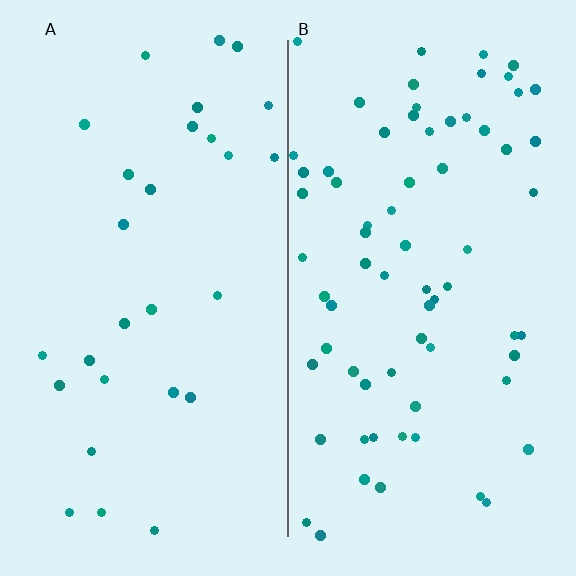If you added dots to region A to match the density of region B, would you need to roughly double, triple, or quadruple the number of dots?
Approximately triple.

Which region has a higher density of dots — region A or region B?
B (the right).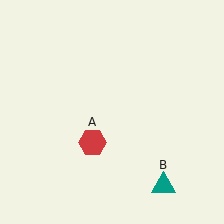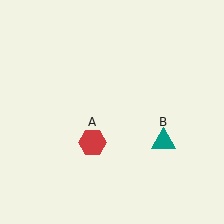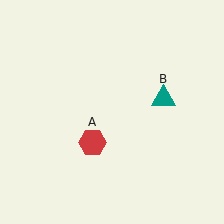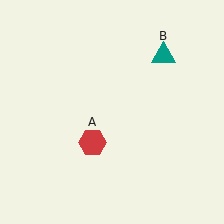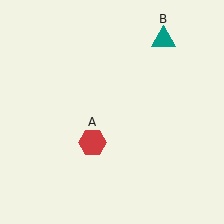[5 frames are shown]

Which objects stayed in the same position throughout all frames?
Red hexagon (object A) remained stationary.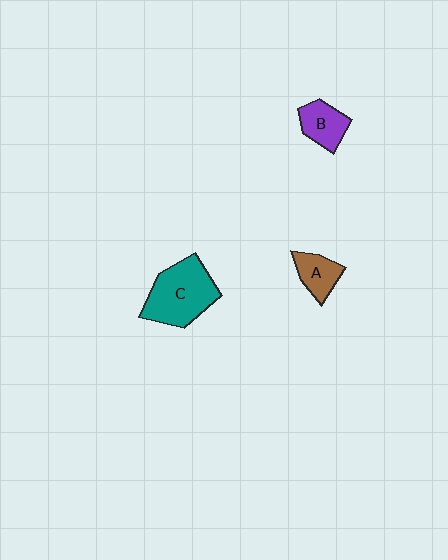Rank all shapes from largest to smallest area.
From largest to smallest: C (teal), B (purple), A (brown).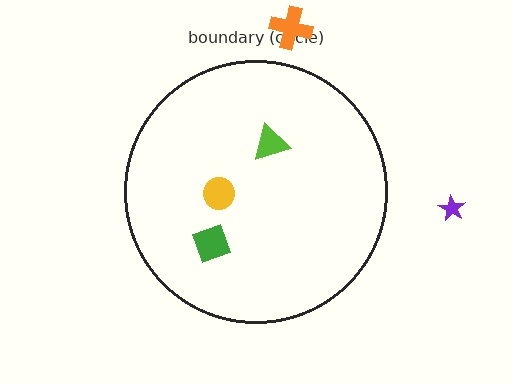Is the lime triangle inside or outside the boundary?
Inside.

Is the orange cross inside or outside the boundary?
Outside.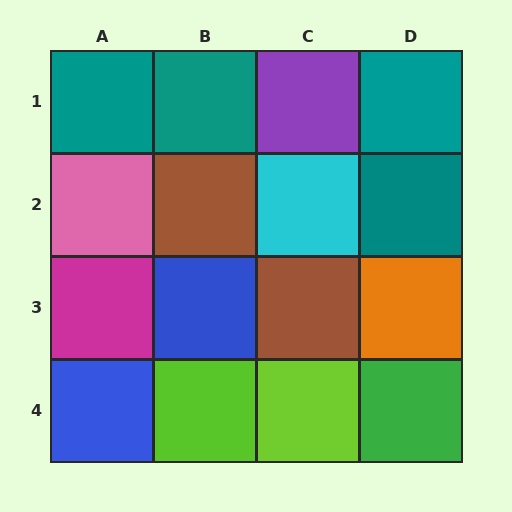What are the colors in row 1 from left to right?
Teal, teal, purple, teal.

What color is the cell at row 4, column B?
Lime.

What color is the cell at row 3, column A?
Magenta.